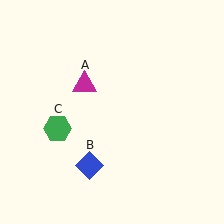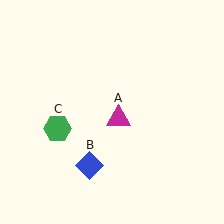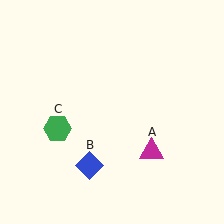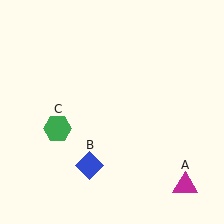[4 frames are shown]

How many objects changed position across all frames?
1 object changed position: magenta triangle (object A).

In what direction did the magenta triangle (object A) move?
The magenta triangle (object A) moved down and to the right.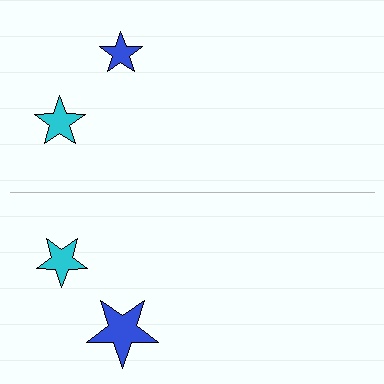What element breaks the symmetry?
The blue star on the bottom side has a different size than its mirror counterpart.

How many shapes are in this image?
There are 4 shapes in this image.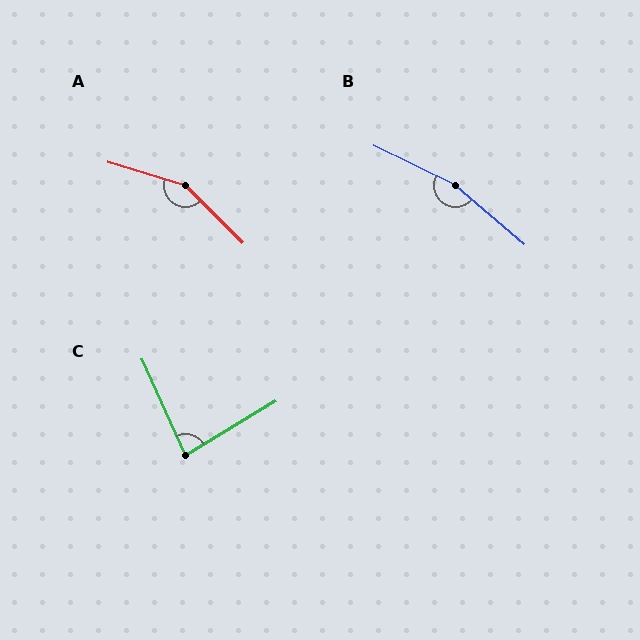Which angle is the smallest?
C, at approximately 83 degrees.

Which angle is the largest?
B, at approximately 166 degrees.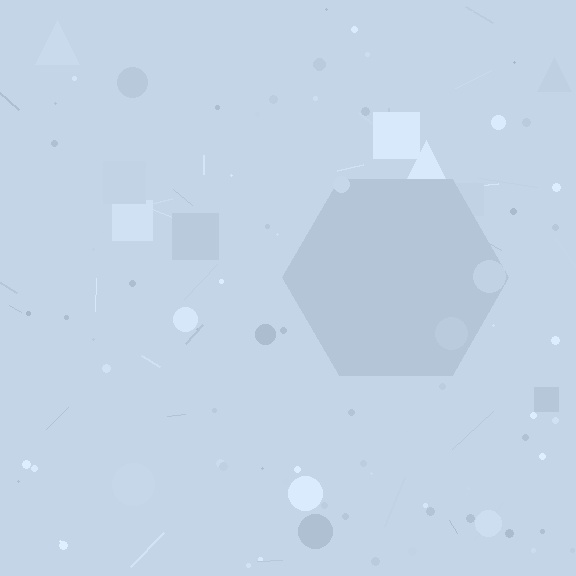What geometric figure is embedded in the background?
A hexagon is embedded in the background.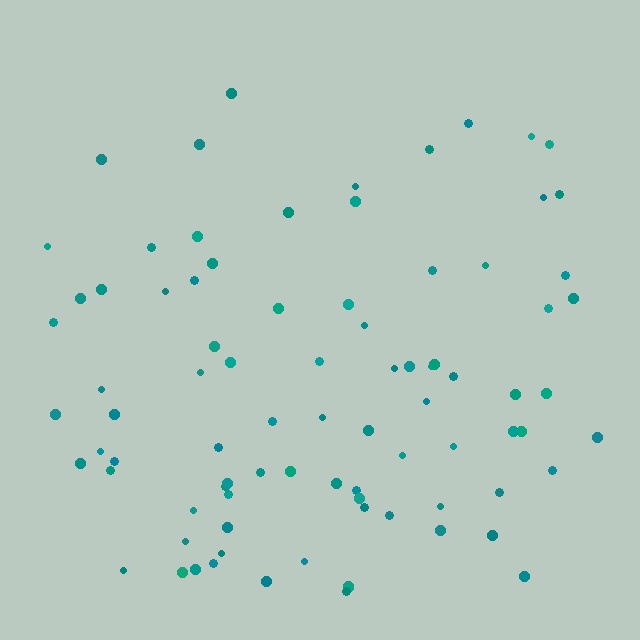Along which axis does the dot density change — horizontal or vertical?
Vertical.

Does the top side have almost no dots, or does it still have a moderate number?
Still a moderate number, just noticeably fewer than the bottom.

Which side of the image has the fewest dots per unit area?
The top.